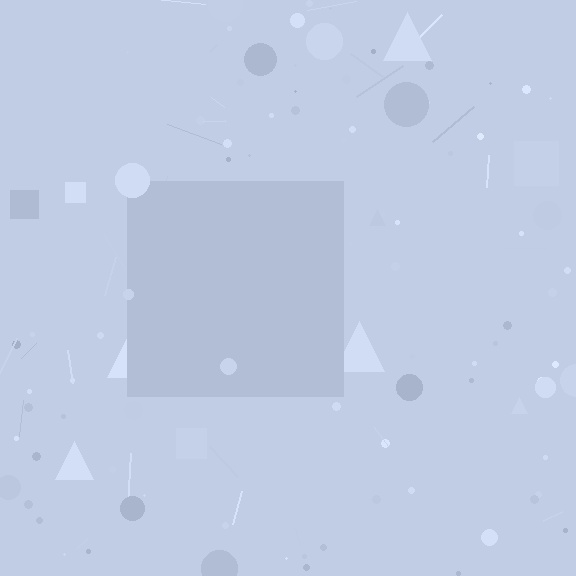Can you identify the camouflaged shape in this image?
The camouflaged shape is a square.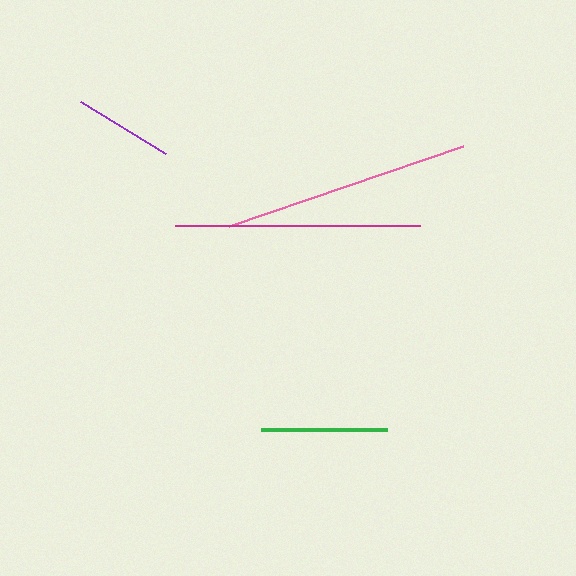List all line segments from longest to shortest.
From longest to shortest: pink, magenta, green, purple.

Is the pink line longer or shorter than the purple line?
The pink line is longer than the purple line.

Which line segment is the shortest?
The purple line is the shortest at approximately 100 pixels.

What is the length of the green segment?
The green segment is approximately 126 pixels long.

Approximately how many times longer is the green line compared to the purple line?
The green line is approximately 1.3 times the length of the purple line.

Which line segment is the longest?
The pink line is the longest at approximately 248 pixels.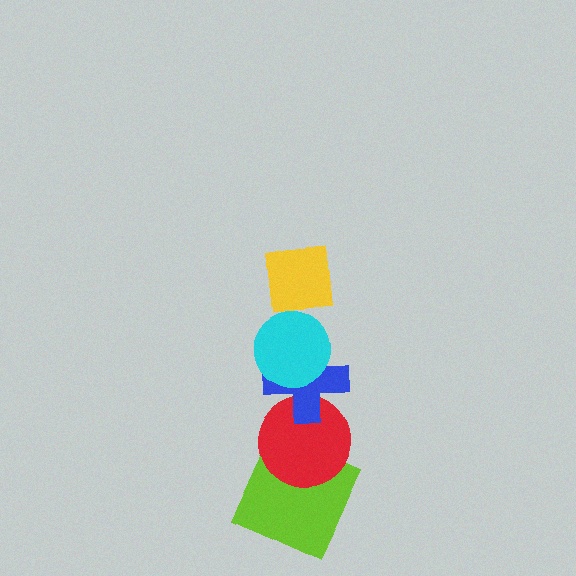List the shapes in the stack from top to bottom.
From top to bottom: the yellow square, the cyan circle, the blue cross, the red circle, the lime square.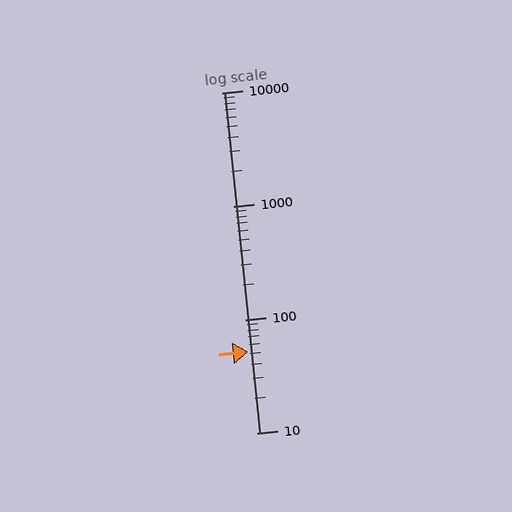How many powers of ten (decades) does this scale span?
The scale spans 3 decades, from 10 to 10000.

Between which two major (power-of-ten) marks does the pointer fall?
The pointer is between 10 and 100.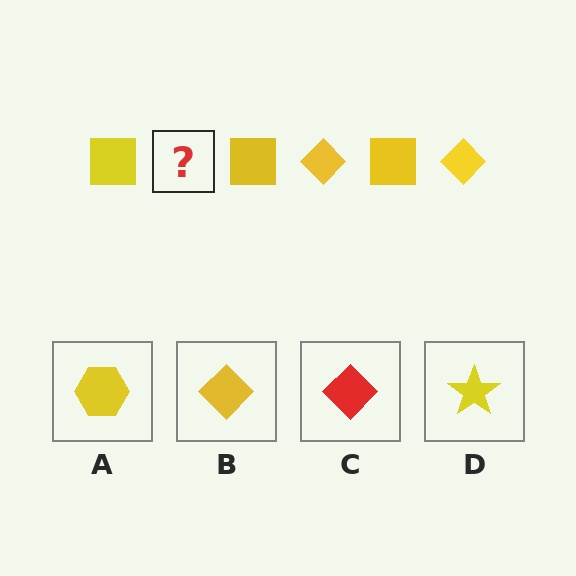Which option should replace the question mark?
Option B.